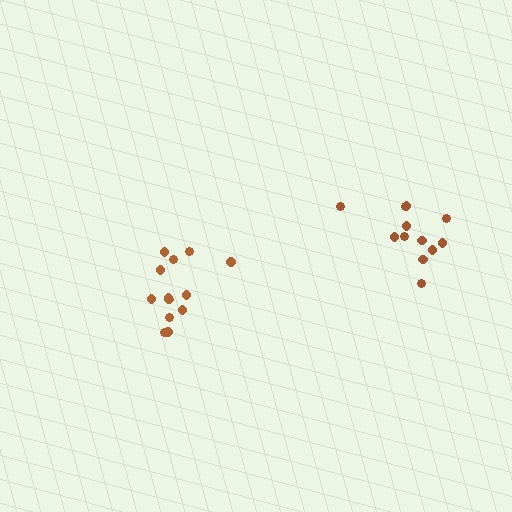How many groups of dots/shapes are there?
There are 2 groups.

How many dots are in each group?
Group 1: 12 dots, Group 2: 13 dots (25 total).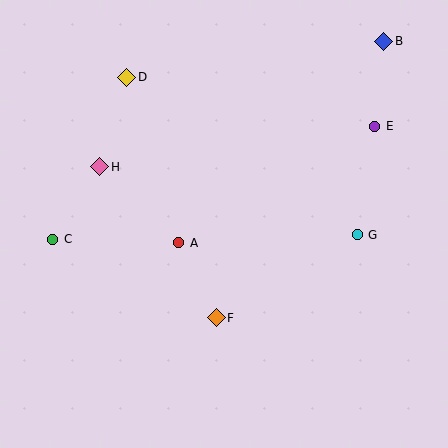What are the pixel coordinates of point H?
Point H is at (100, 167).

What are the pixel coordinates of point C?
Point C is at (53, 239).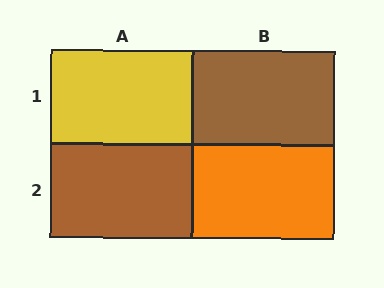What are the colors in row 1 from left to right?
Yellow, brown.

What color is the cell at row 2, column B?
Orange.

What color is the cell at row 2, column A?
Brown.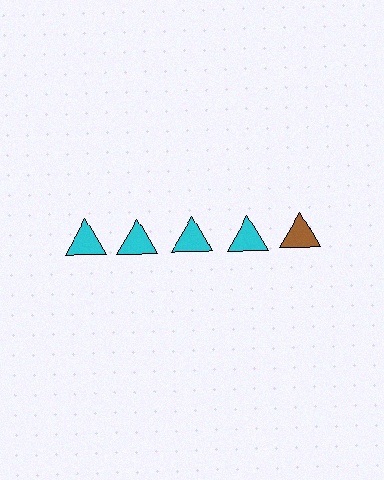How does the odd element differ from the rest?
It has a different color: brown instead of cyan.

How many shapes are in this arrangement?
There are 5 shapes arranged in a grid pattern.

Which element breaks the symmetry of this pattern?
The brown triangle in the top row, rightmost column breaks the symmetry. All other shapes are cyan triangles.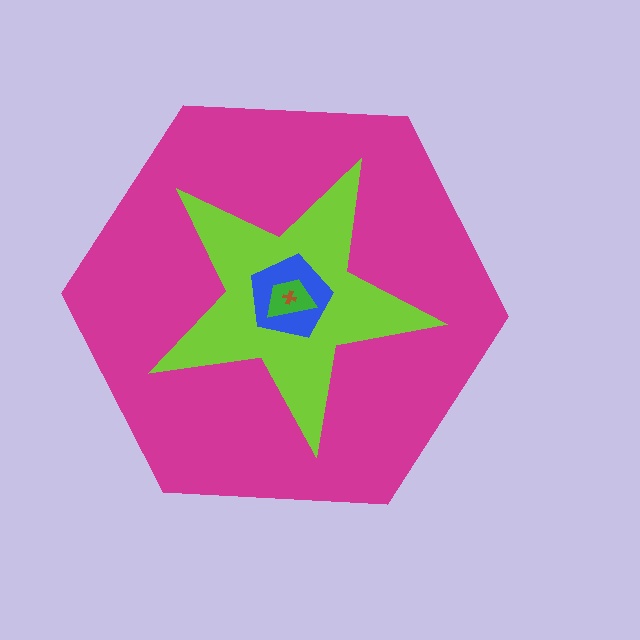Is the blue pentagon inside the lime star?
Yes.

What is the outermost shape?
The magenta hexagon.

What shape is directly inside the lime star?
The blue pentagon.